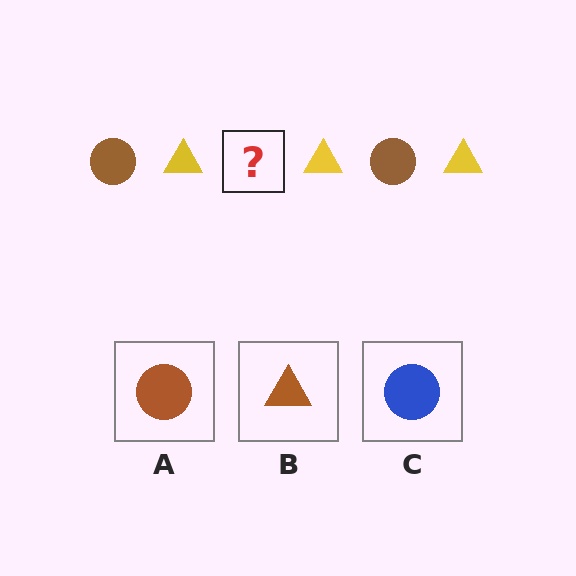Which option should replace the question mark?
Option A.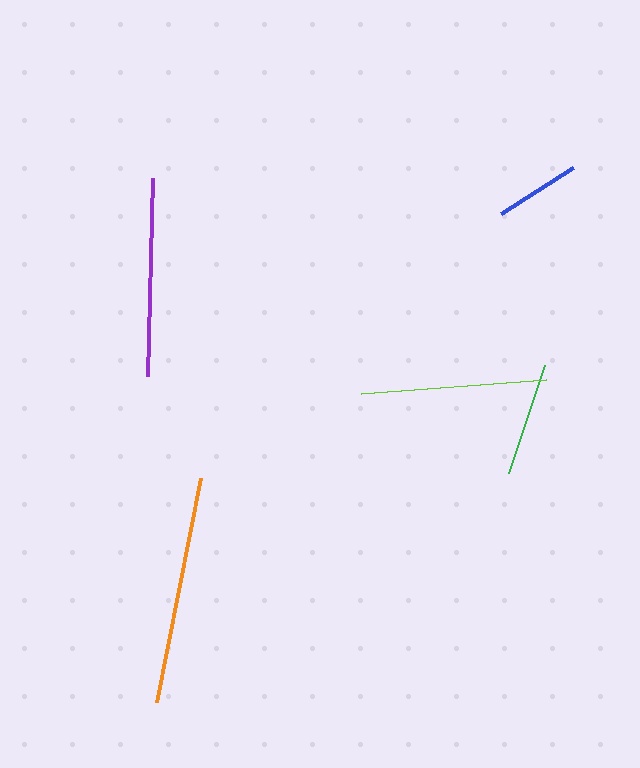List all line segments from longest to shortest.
From longest to shortest: orange, purple, lime, green, blue.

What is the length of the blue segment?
The blue segment is approximately 86 pixels long.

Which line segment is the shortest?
The blue line is the shortest at approximately 86 pixels.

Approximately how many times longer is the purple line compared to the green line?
The purple line is approximately 1.7 times the length of the green line.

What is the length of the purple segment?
The purple segment is approximately 198 pixels long.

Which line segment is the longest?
The orange line is the longest at approximately 228 pixels.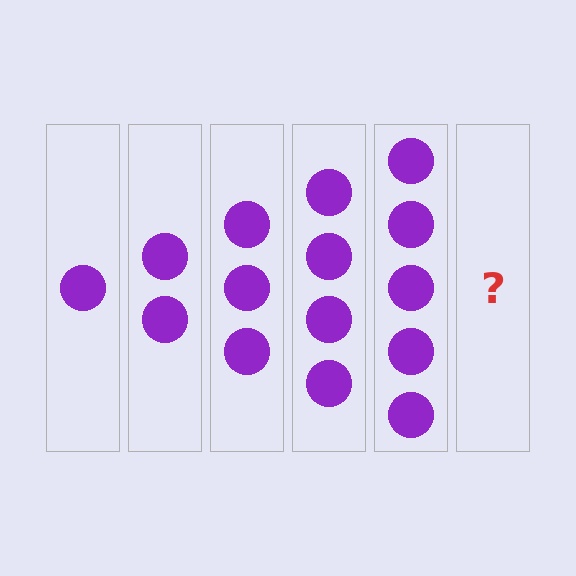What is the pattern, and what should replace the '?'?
The pattern is that each step adds one more circle. The '?' should be 6 circles.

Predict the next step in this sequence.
The next step is 6 circles.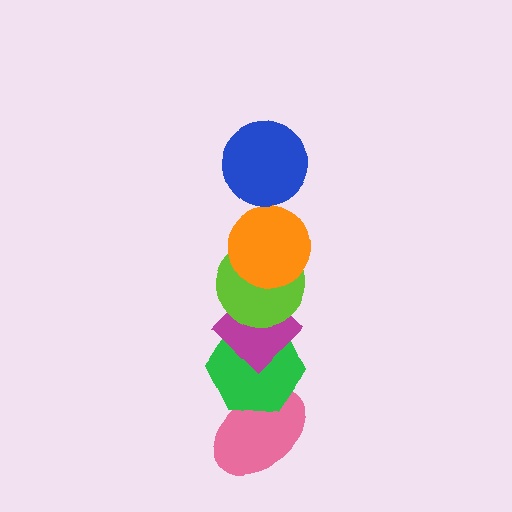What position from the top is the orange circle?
The orange circle is 2nd from the top.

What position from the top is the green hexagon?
The green hexagon is 5th from the top.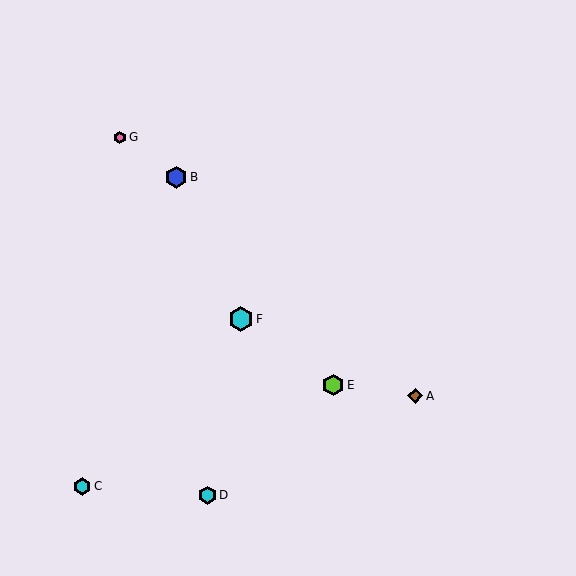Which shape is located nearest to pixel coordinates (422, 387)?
The brown diamond (labeled A) at (415, 396) is nearest to that location.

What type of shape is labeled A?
Shape A is a brown diamond.